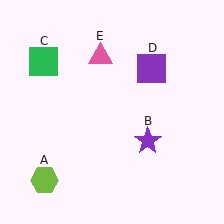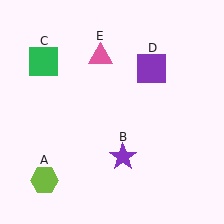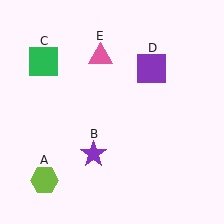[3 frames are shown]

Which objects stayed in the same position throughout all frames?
Lime hexagon (object A) and green square (object C) and purple square (object D) and pink triangle (object E) remained stationary.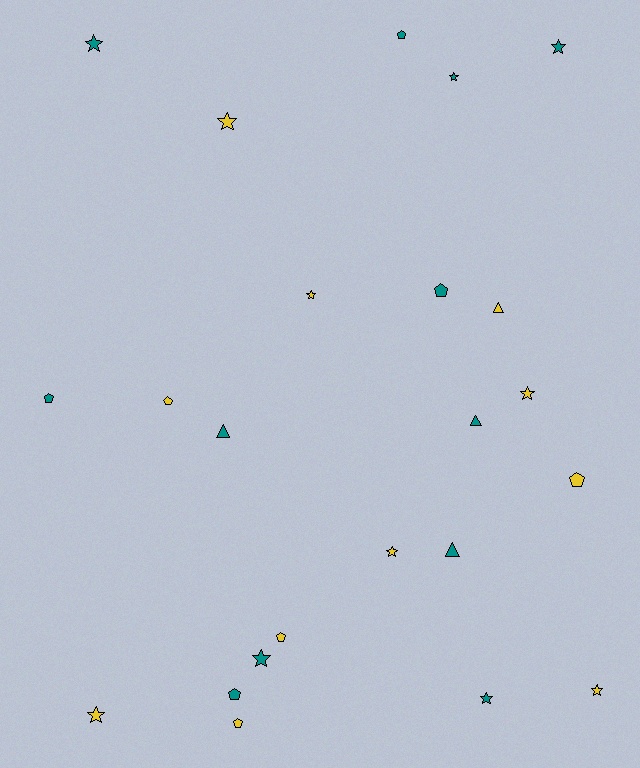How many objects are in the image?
There are 23 objects.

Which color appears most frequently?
Teal, with 12 objects.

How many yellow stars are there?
There are 6 yellow stars.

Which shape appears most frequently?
Star, with 11 objects.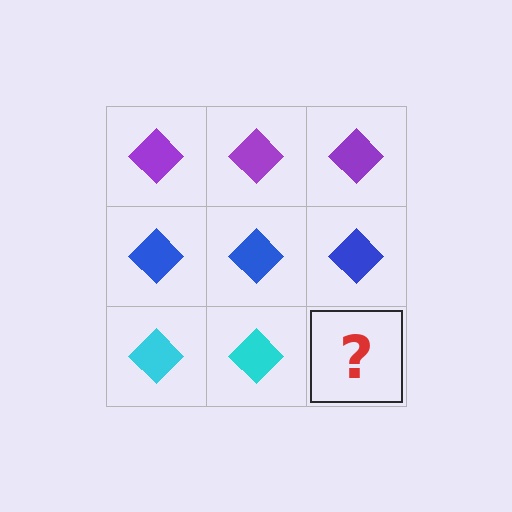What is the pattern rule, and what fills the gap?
The rule is that each row has a consistent color. The gap should be filled with a cyan diamond.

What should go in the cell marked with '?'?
The missing cell should contain a cyan diamond.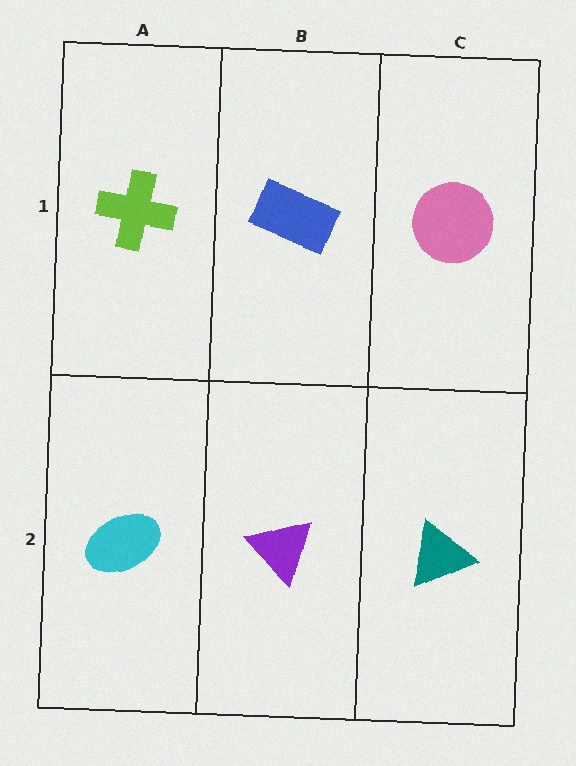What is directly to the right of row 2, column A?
A purple triangle.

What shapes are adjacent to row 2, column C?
A pink circle (row 1, column C), a purple triangle (row 2, column B).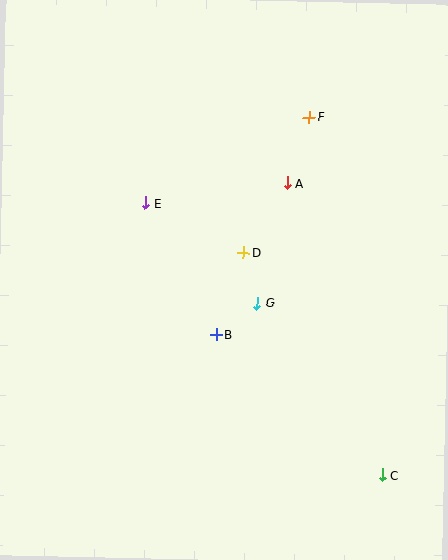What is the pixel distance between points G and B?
The distance between G and B is 52 pixels.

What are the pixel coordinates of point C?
Point C is at (382, 475).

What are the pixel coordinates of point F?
Point F is at (309, 117).